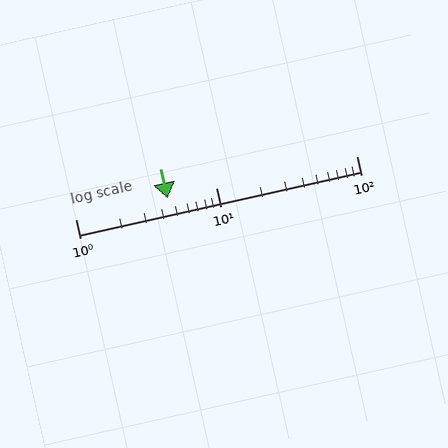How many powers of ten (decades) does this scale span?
The scale spans 2 decades, from 1 to 100.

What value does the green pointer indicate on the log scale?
The pointer indicates approximately 4.5.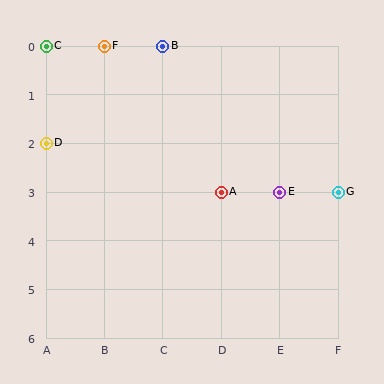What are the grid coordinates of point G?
Point G is at grid coordinates (F, 3).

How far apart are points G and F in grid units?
Points G and F are 4 columns and 3 rows apart (about 5.0 grid units diagonally).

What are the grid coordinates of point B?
Point B is at grid coordinates (C, 0).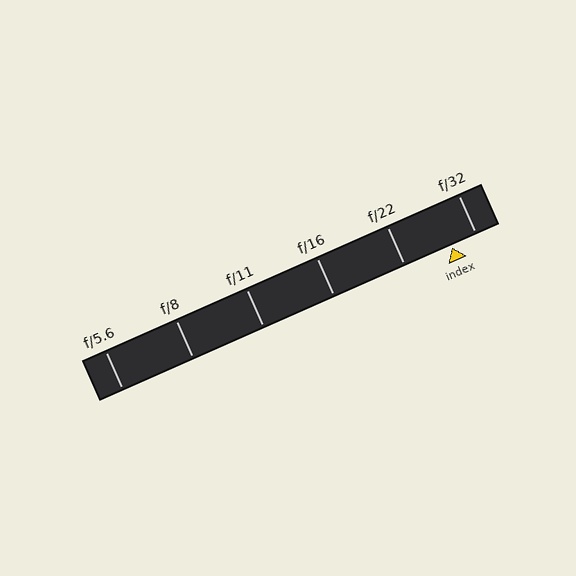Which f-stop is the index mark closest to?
The index mark is closest to f/32.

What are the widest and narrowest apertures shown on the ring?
The widest aperture shown is f/5.6 and the narrowest is f/32.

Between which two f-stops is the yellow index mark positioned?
The index mark is between f/22 and f/32.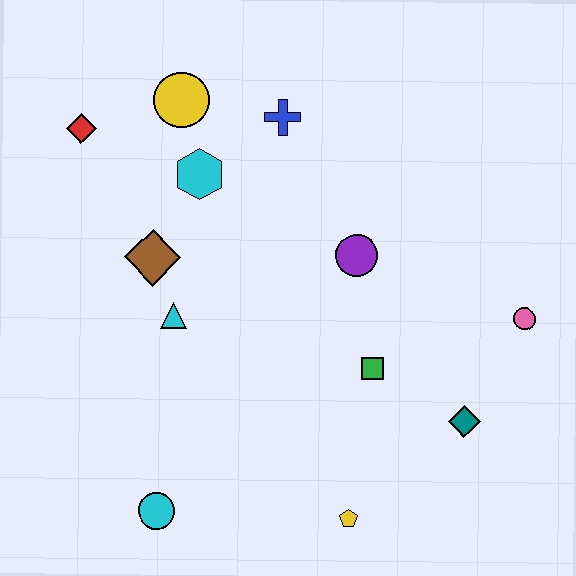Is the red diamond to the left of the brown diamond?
Yes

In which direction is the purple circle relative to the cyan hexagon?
The purple circle is to the right of the cyan hexagon.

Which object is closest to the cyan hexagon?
The yellow circle is closest to the cyan hexagon.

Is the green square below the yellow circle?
Yes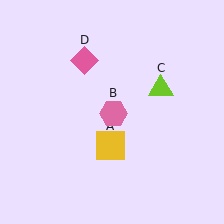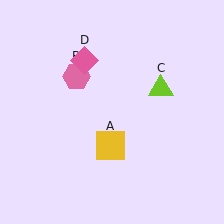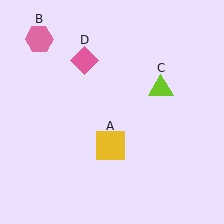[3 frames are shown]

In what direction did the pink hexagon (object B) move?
The pink hexagon (object B) moved up and to the left.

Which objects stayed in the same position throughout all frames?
Yellow square (object A) and lime triangle (object C) and pink diamond (object D) remained stationary.